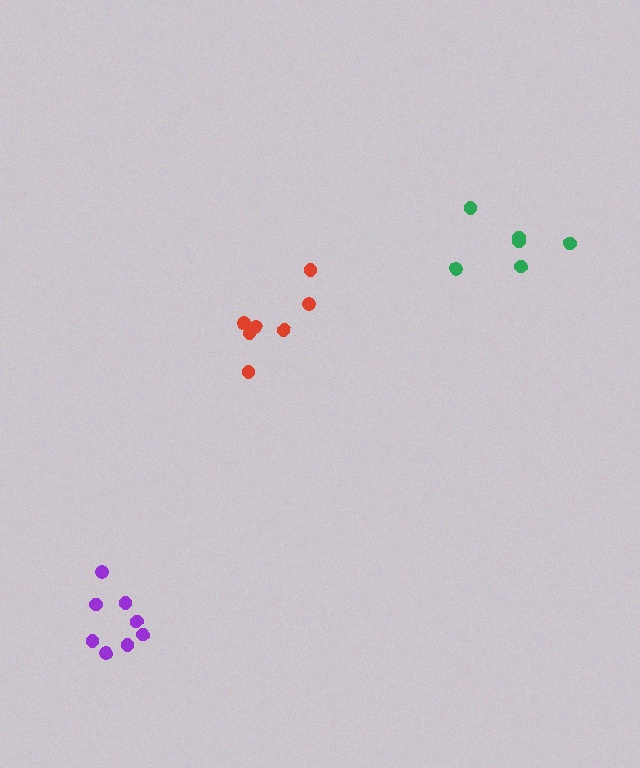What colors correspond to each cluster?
The clusters are colored: green, red, purple.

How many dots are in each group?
Group 1: 6 dots, Group 2: 7 dots, Group 3: 8 dots (21 total).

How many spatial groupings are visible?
There are 3 spatial groupings.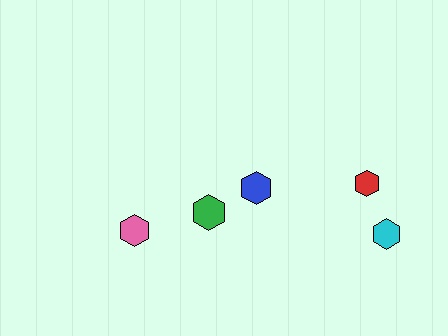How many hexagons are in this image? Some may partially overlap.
There are 5 hexagons.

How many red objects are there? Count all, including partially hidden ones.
There is 1 red object.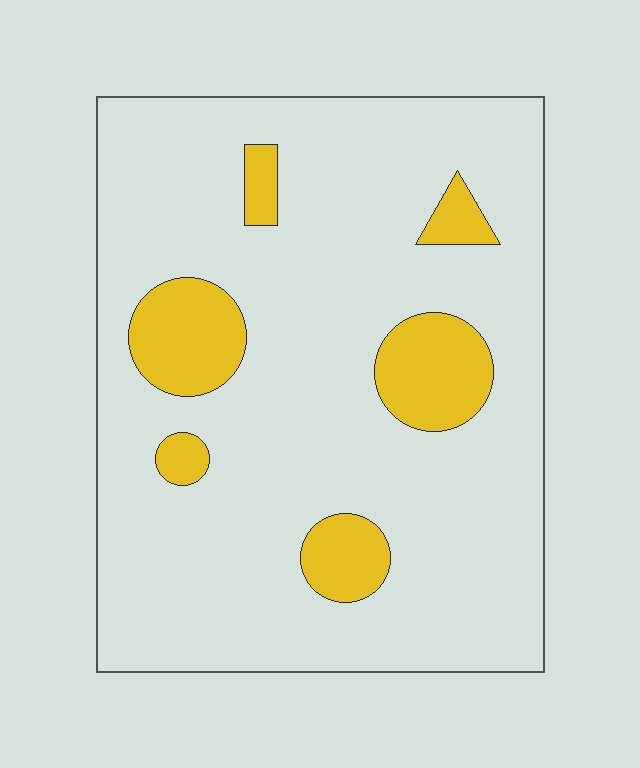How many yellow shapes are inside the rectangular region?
6.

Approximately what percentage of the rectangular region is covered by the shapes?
Approximately 15%.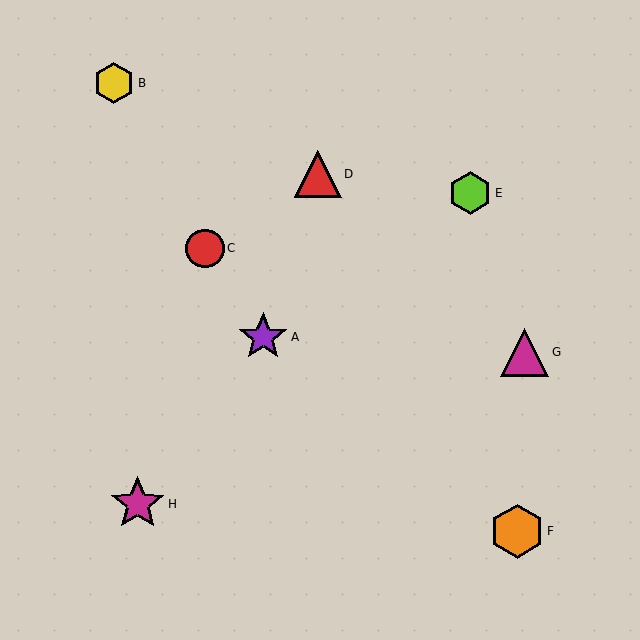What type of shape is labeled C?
Shape C is a red circle.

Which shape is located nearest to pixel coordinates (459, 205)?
The lime hexagon (labeled E) at (470, 193) is nearest to that location.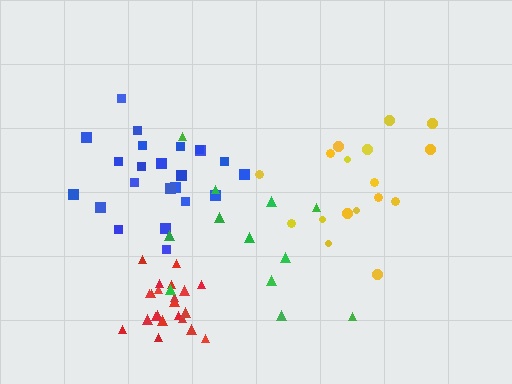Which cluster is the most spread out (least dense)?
Yellow.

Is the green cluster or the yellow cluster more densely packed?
Green.